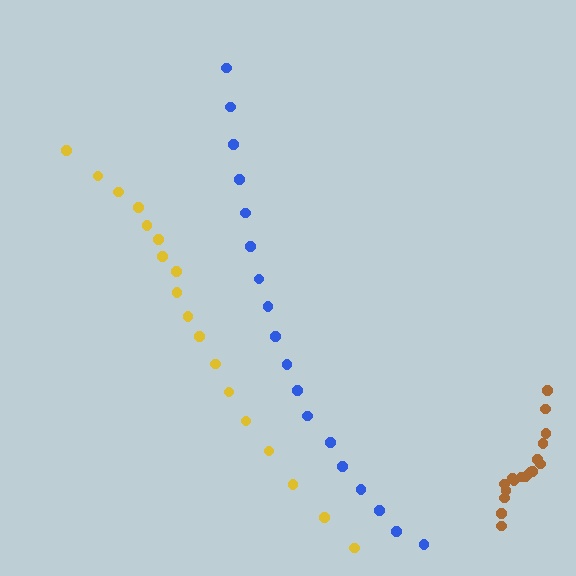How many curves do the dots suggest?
There are 3 distinct paths.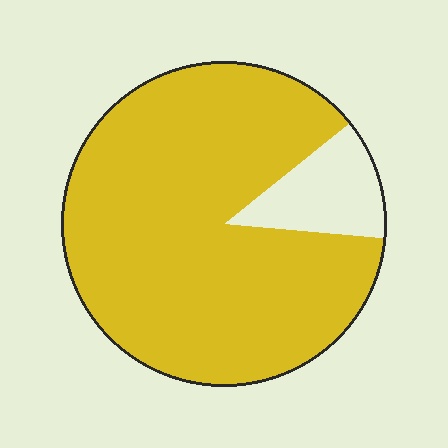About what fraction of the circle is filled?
About seven eighths (7/8).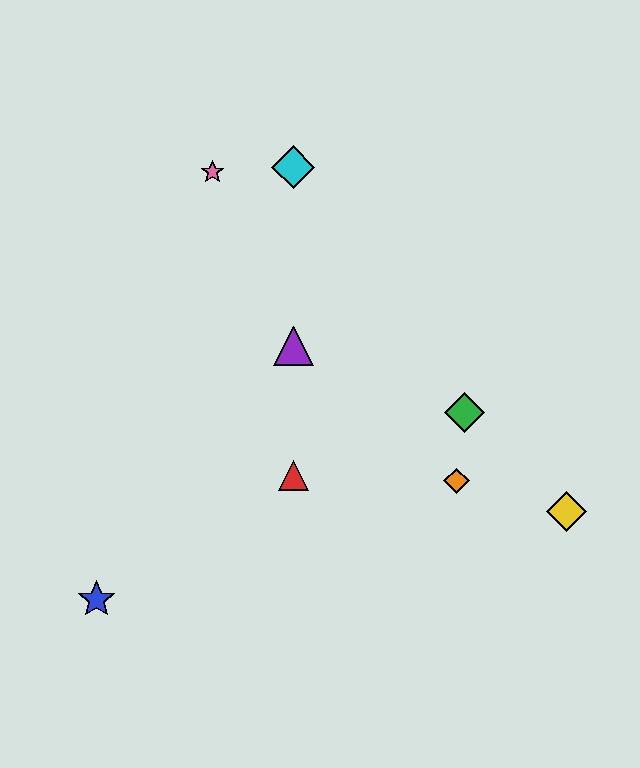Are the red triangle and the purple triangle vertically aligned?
Yes, both are at x≈293.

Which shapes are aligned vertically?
The red triangle, the purple triangle, the cyan diamond are aligned vertically.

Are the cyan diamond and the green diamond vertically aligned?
No, the cyan diamond is at x≈293 and the green diamond is at x≈465.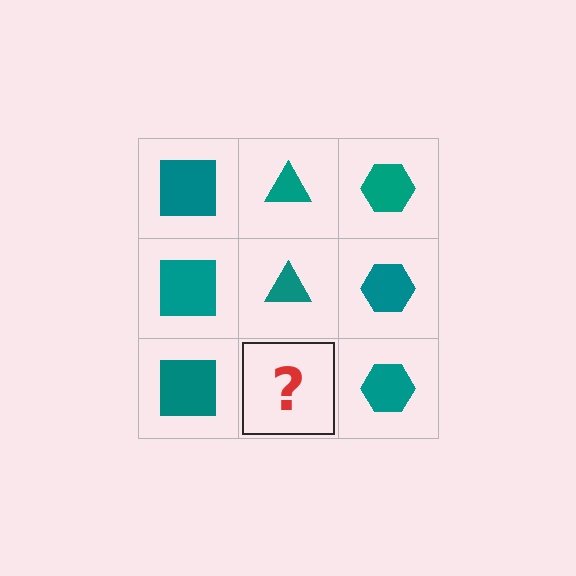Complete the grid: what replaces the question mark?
The question mark should be replaced with a teal triangle.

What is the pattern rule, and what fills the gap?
The rule is that each column has a consistent shape. The gap should be filled with a teal triangle.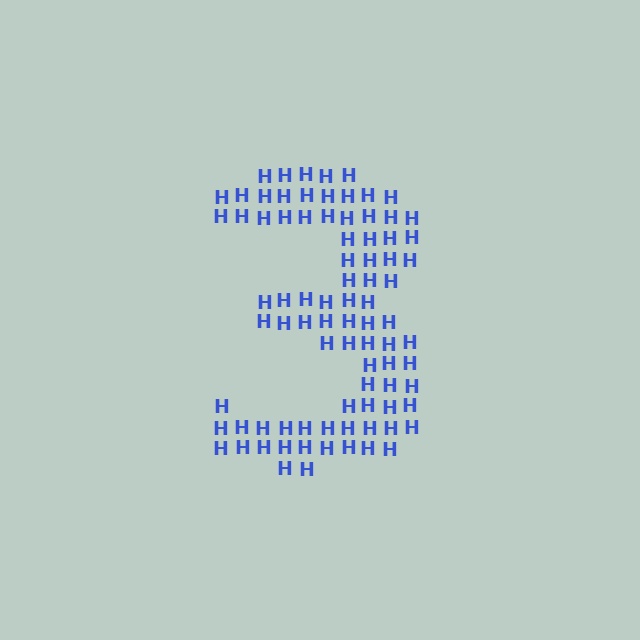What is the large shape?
The large shape is the digit 3.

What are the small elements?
The small elements are letter H's.